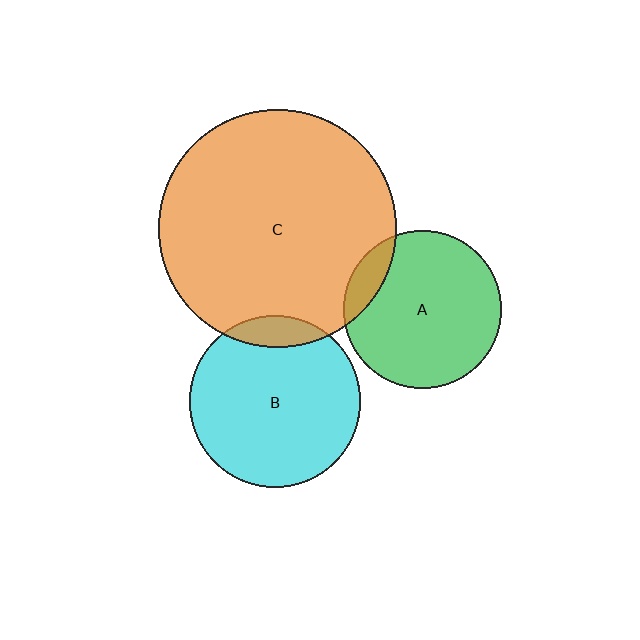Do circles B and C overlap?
Yes.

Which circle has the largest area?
Circle C (orange).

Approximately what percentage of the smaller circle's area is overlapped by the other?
Approximately 10%.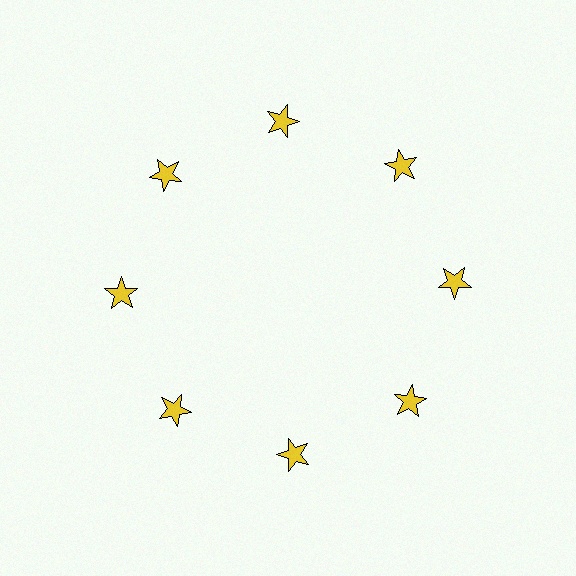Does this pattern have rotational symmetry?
Yes, this pattern has 8-fold rotational symmetry. It looks the same after rotating 45 degrees around the center.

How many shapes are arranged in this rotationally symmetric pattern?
There are 8 shapes, arranged in 8 groups of 1.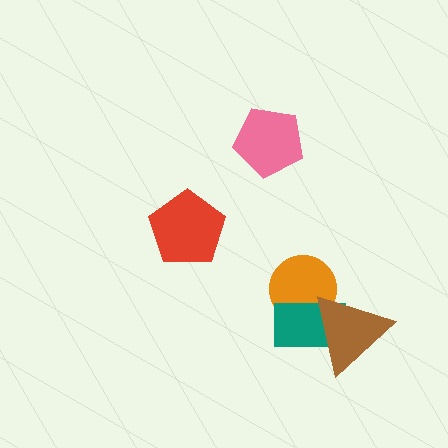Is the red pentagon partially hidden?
No, no other shape covers it.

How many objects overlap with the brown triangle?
2 objects overlap with the brown triangle.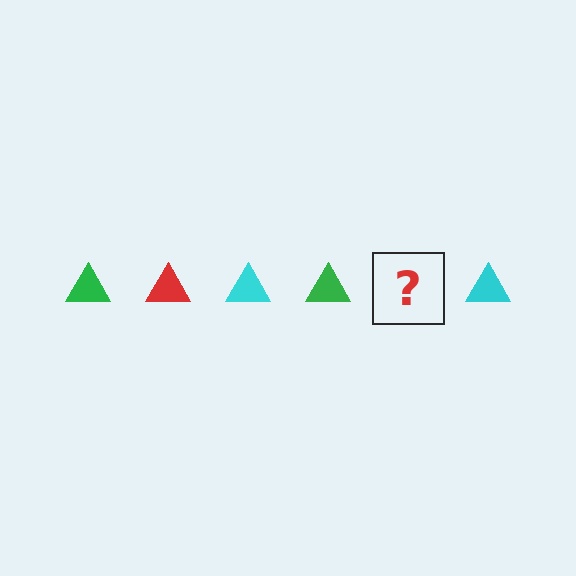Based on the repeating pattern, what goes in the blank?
The blank should be a red triangle.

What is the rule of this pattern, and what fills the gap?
The rule is that the pattern cycles through green, red, cyan triangles. The gap should be filled with a red triangle.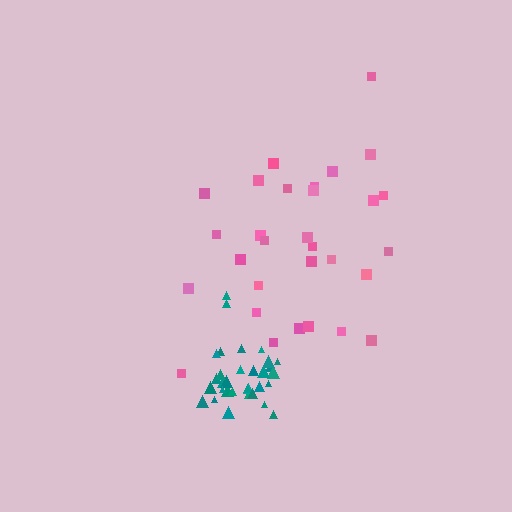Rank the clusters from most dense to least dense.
teal, pink.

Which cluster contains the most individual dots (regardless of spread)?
Teal (34).